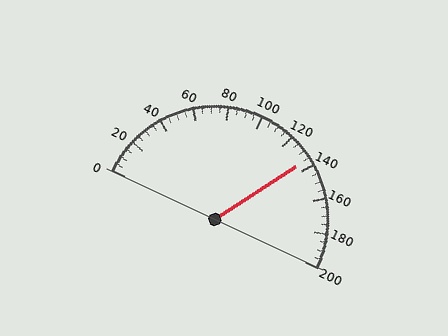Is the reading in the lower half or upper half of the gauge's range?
The reading is in the upper half of the range (0 to 200).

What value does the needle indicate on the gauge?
The needle indicates approximately 135.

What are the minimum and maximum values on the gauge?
The gauge ranges from 0 to 200.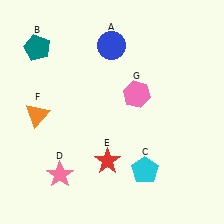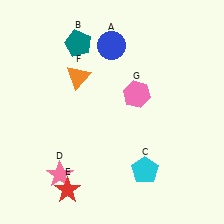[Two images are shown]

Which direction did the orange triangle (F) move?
The orange triangle (F) moved right.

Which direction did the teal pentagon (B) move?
The teal pentagon (B) moved right.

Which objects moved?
The objects that moved are: the teal pentagon (B), the red star (E), the orange triangle (F).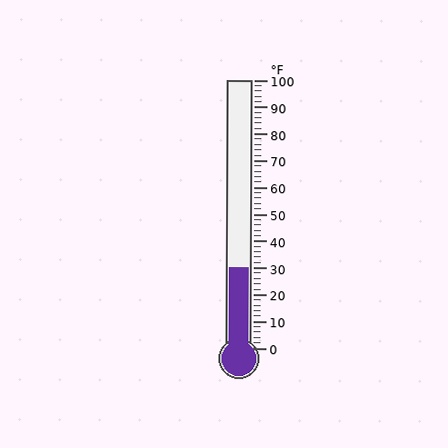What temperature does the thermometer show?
The thermometer shows approximately 30°F.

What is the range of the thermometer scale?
The thermometer scale ranges from 0°F to 100°F.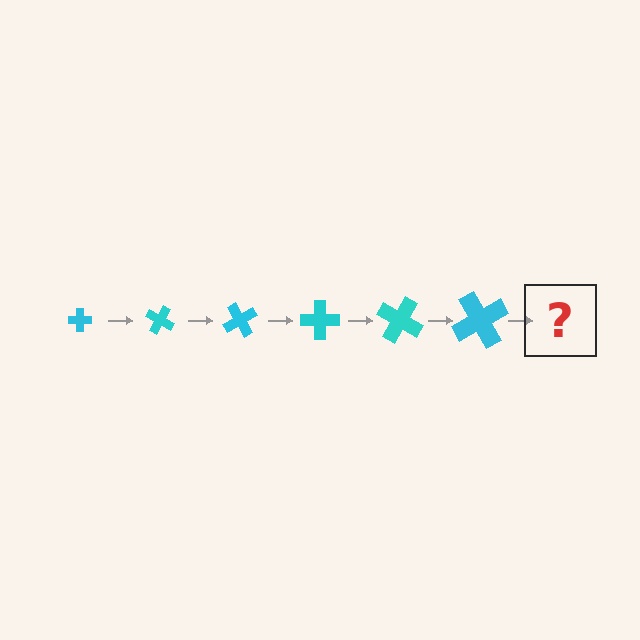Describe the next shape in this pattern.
It should be a cross, larger than the previous one and rotated 180 degrees from the start.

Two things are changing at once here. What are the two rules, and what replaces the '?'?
The two rules are that the cross grows larger each step and it rotates 30 degrees each step. The '?' should be a cross, larger than the previous one and rotated 180 degrees from the start.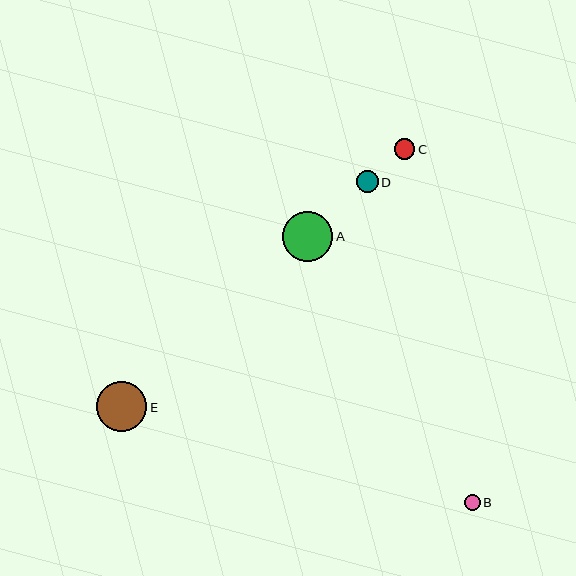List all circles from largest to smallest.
From largest to smallest: E, A, D, C, B.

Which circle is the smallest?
Circle B is the smallest with a size of approximately 16 pixels.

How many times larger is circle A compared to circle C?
Circle A is approximately 2.4 times the size of circle C.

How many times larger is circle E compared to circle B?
Circle E is approximately 3.1 times the size of circle B.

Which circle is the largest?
Circle E is the largest with a size of approximately 51 pixels.